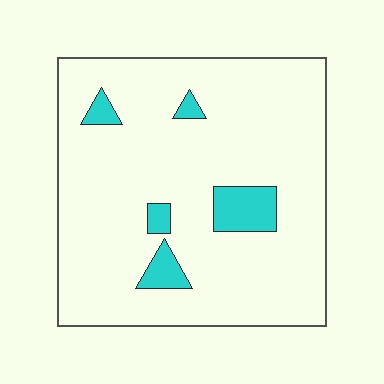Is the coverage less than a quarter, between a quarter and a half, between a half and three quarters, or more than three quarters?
Less than a quarter.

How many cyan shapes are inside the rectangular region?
5.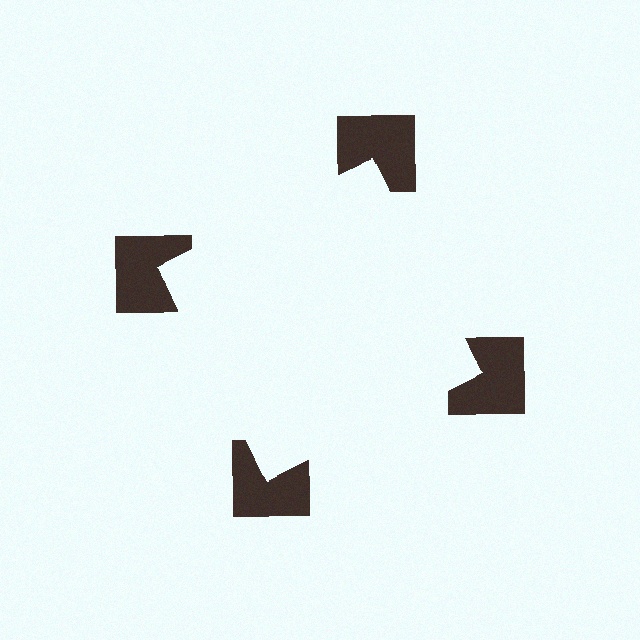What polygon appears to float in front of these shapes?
An illusory square — its edges are inferred from the aligned wedge cuts in the notched squares, not physically drawn.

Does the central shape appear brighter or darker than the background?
It typically appears slightly brighter than the background, even though no actual brightness change is drawn.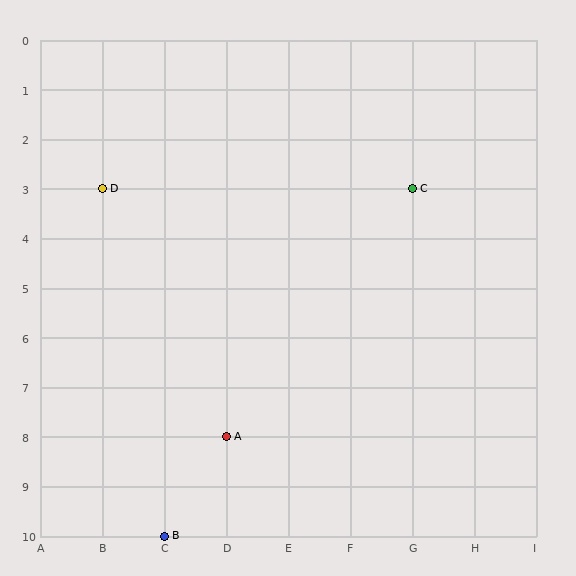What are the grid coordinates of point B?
Point B is at grid coordinates (C, 10).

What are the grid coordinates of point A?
Point A is at grid coordinates (D, 8).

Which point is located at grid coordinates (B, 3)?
Point D is at (B, 3).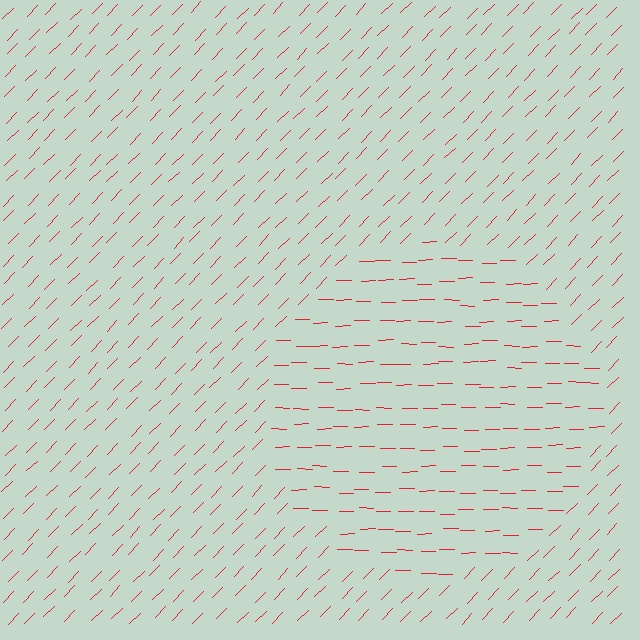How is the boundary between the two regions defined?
The boundary is defined purely by a change in line orientation (approximately 45 degrees difference). All lines are the same color and thickness.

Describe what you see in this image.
The image is filled with small red line segments. A circle region in the image has lines oriented differently from the surrounding lines, creating a visible texture boundary.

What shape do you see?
I see a circle.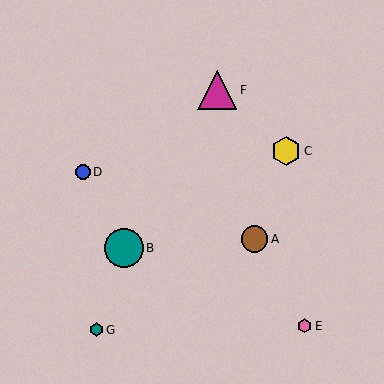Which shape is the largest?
The magenta triangle (labeled F) is the largest.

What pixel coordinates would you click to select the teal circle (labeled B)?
Click at (124, 248) to select the teal circle B.